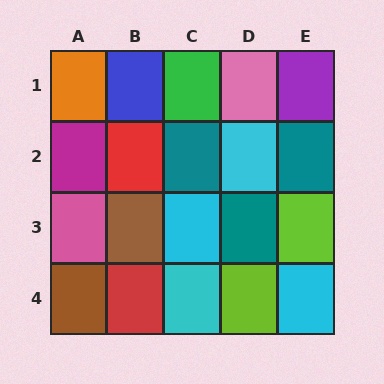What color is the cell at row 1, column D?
Pink.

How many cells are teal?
3 cells are teal.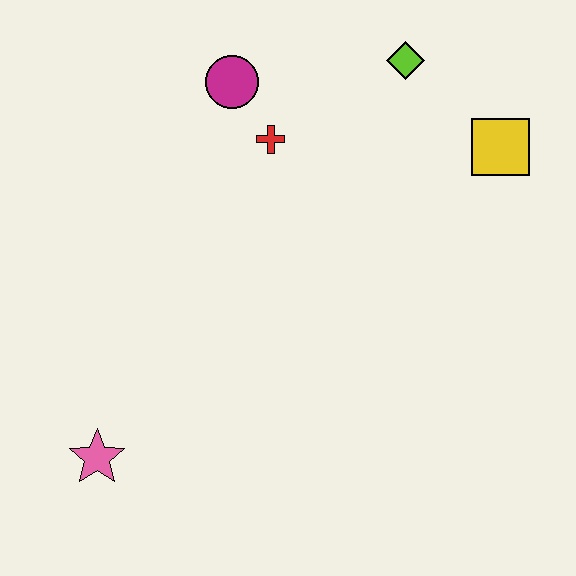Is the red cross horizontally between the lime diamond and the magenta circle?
Yes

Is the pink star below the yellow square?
Yes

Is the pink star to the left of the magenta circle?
Yes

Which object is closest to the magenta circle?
The red cross is closest to the magenta circle.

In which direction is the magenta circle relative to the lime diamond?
The magenta circle is to the left of the lime diamond.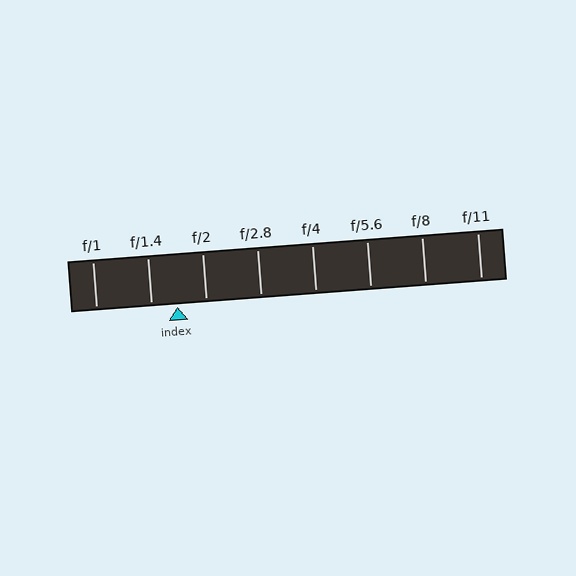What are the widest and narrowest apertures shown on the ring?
The widest aperture shown is f/1 and the narrowest is f/11.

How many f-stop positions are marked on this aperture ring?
There are 8 f-stop positions marked.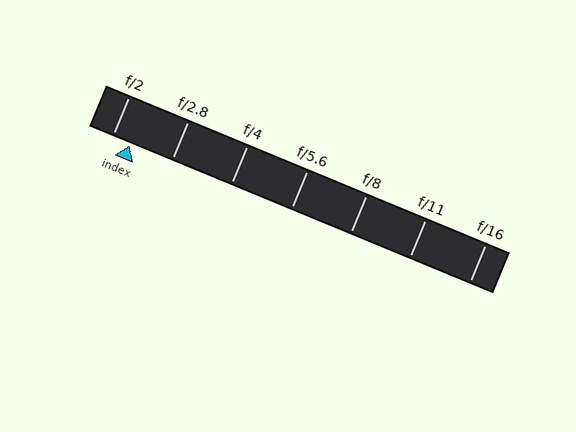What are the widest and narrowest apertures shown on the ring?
The widest aperture shown is f/2 and the narrowest is f/16.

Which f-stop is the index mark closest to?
The index mark is closest to f/2.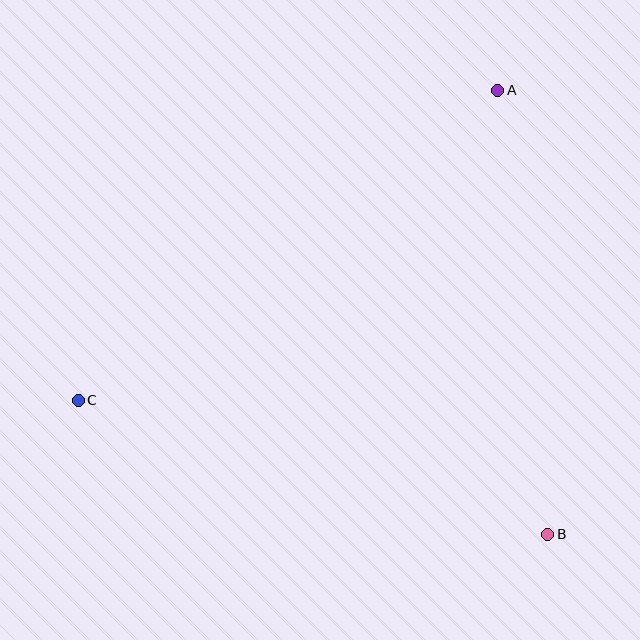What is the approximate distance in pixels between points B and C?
The distance between B and C is approximately 488 pixels.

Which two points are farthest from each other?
Points A and C are farthest from each other.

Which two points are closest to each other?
Points A and B are closest to each other.